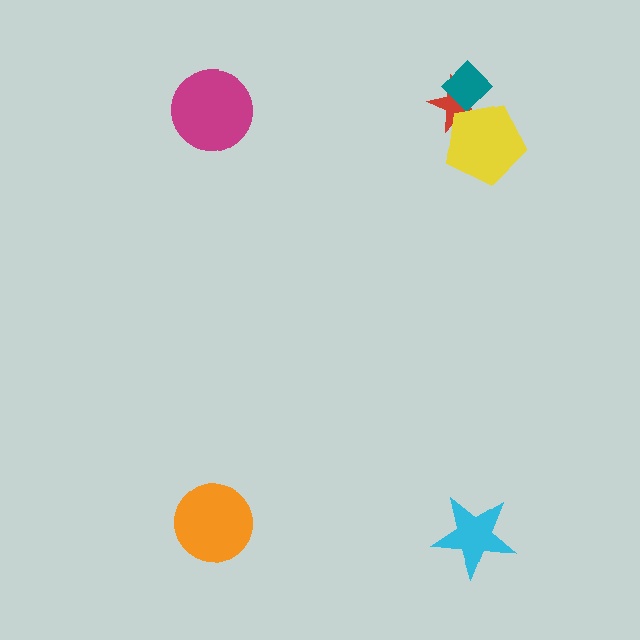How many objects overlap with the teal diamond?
2 objects overlap with the teal diamond.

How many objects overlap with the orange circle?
0 objects overlap with the orange circle.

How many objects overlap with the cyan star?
0 objects overlap with the cyan star.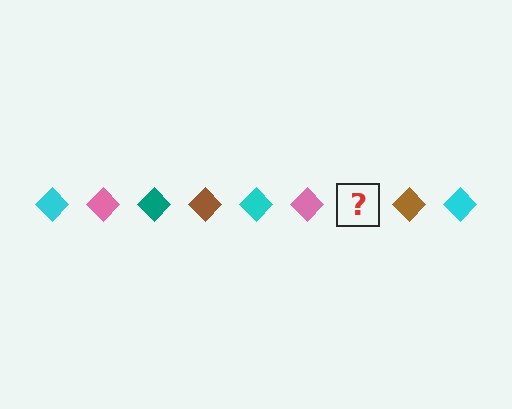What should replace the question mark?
The question mark should be replaced with a teal diamond.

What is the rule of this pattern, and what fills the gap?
The rule is that the pattern cycles through cyan, pink, teal, brown diamonds. The gap should be filled with a teal diamond.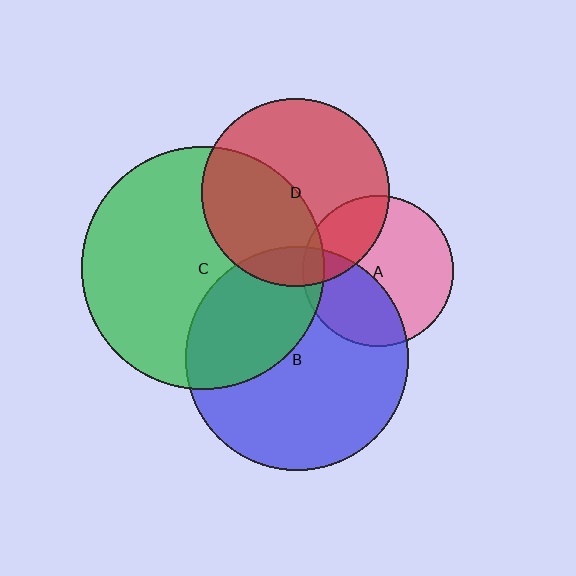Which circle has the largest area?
Circle C (green).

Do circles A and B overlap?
Yes.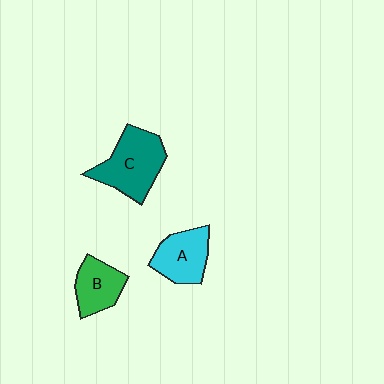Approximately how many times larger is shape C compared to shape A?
Approximately 1.4 times.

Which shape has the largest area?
Shape C (teal).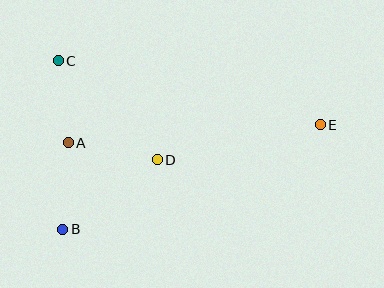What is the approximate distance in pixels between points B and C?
The distance between B and C is approximately 168 pixels.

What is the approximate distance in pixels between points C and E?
The distance between C and E is approximately 269 pixels.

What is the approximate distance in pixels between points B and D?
The distance between B and D is approximately 117 pixels.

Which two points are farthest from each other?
Points B and E are farthest from each other.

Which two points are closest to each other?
Points A and C are closest to each other.